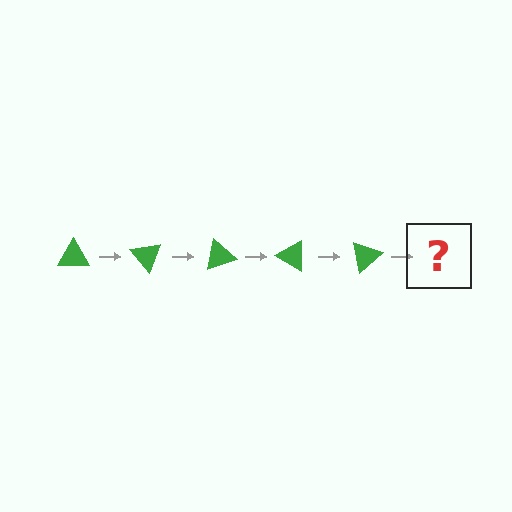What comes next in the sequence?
The next element should be a green triangle rotated 250 degrees.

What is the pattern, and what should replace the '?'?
The pattern is that the triangle rotates 50 degrees each step. The '?' should be a green triangle rotated 250 degrees.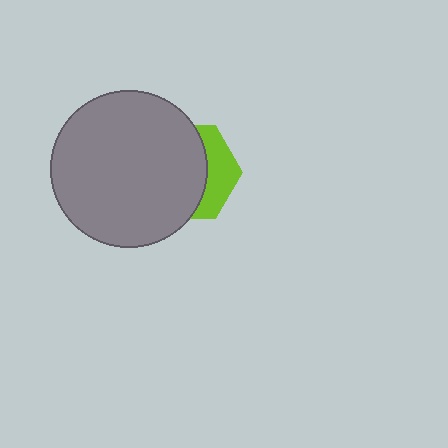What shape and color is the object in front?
The object in front is a gray circle.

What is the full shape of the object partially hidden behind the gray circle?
The partially hidden object is a lime hexagon.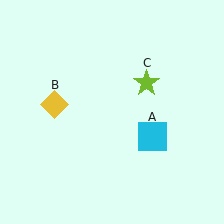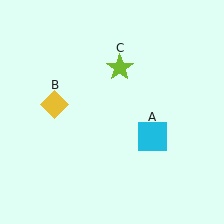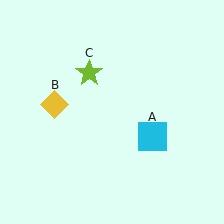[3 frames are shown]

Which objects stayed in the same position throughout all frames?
Cyan square (object A) and yellow diamond (object B) remained stationary.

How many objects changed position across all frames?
1 object changed position: lime star (object C).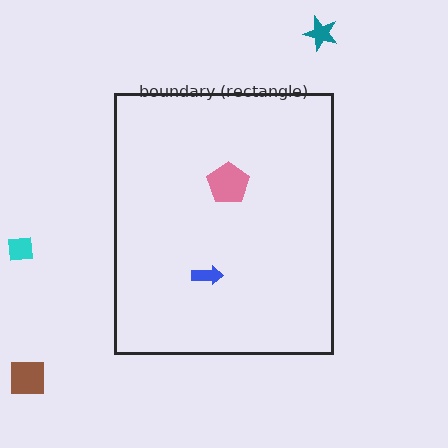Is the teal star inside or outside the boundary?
Outside.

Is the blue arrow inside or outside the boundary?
Inside.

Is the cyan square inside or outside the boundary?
Outside.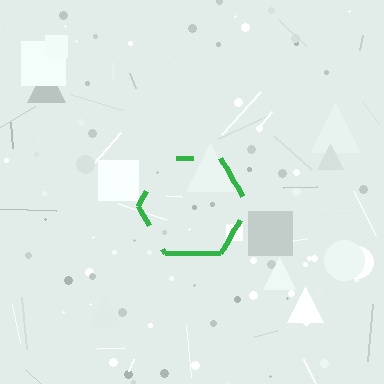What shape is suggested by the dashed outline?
The dashed outline suggests a hexagon.